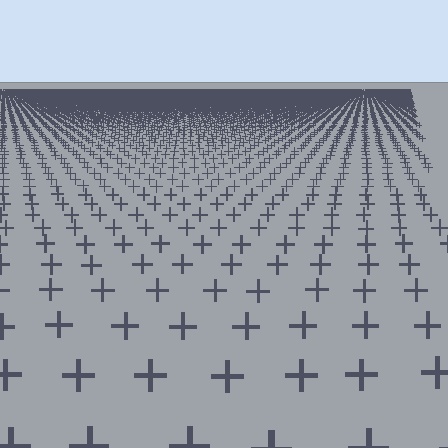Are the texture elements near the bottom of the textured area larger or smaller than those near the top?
Larger. Near the bottom, elements are closer to the viewer and appear at a bigger on-screen size.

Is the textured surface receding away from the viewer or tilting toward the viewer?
The surface is receding away from the viewer. Texture elements get smaller and denser toward the top.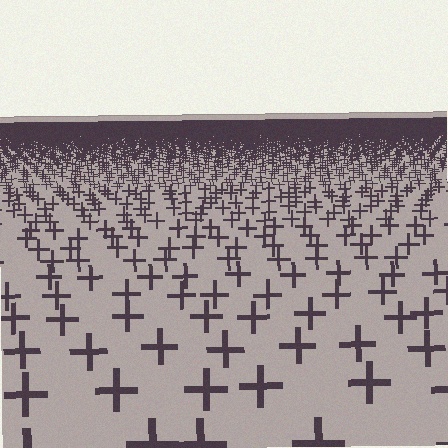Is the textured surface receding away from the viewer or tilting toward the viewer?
The surface is receding away from the viewer. Texture elements get smaller and denser toward the top.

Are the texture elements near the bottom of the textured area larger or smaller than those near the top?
Larger. Near the bottom, elements are closer to the viewer and appear at a bigger on-screen size.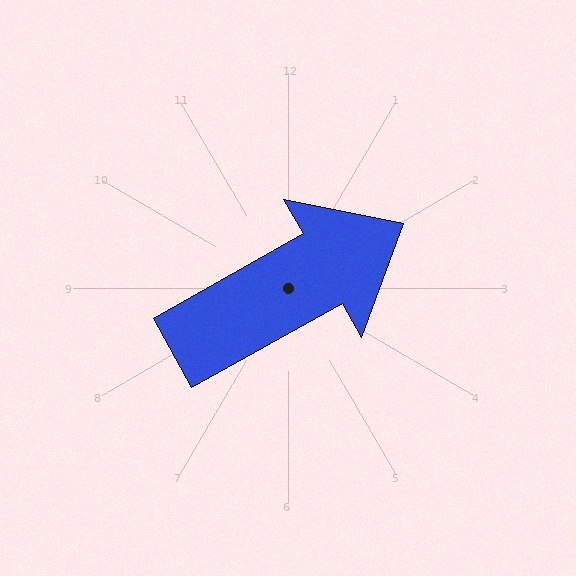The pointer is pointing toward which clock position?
Roughly 2 o'clock.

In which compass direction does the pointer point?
Northeast.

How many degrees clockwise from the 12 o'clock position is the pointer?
Approximately 61 degrees.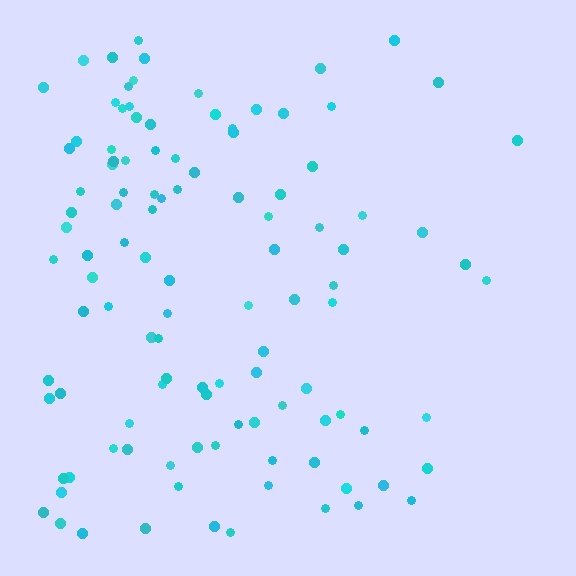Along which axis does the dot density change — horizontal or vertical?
Horizontal.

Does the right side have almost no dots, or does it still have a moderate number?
Still a moderate number, just noticeably fewer than the left.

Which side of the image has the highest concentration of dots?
The left.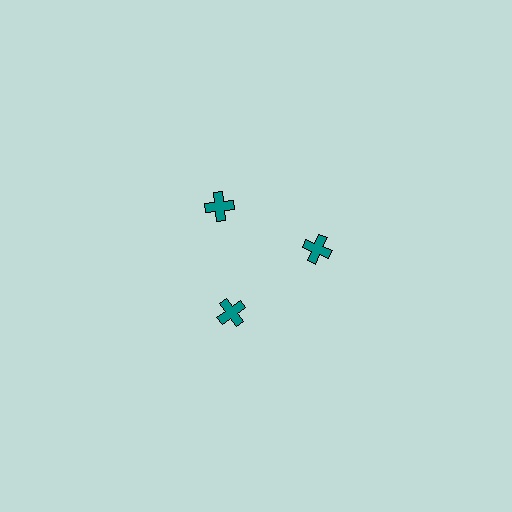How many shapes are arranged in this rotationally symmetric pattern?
There are 3 shapes, arranged in 3 groups of 1.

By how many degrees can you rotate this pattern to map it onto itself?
The pattern maps onto itself every 120 degrees of rotation.